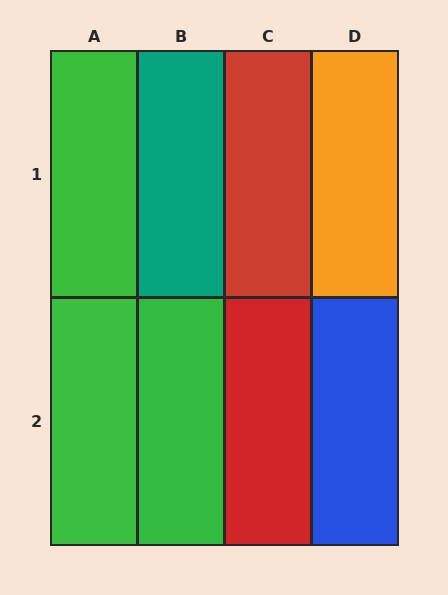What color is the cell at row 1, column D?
Orange.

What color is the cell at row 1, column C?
Red.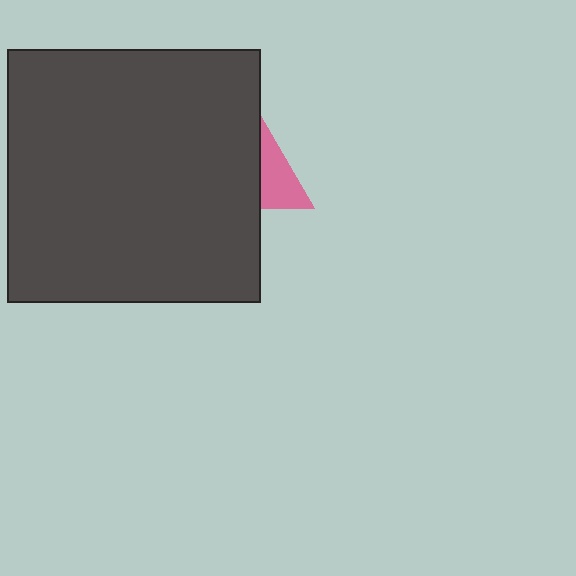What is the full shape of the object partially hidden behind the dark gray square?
The partially hidden object is a pink triangle.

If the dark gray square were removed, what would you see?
You would see the complete pink triangle.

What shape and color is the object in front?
The object in front is a dark gray square.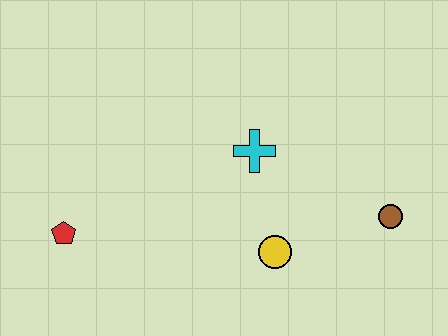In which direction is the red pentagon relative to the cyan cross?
The red pentagon is to the left of the cyan cross.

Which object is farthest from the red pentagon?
The brown circle is farthest from the red pentagon.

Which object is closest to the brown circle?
The yellow circle is closest to the brown circle.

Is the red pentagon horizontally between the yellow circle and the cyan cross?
No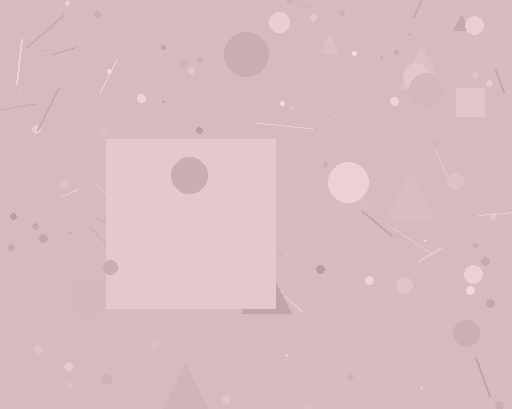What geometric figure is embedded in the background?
A square is embedded in the background.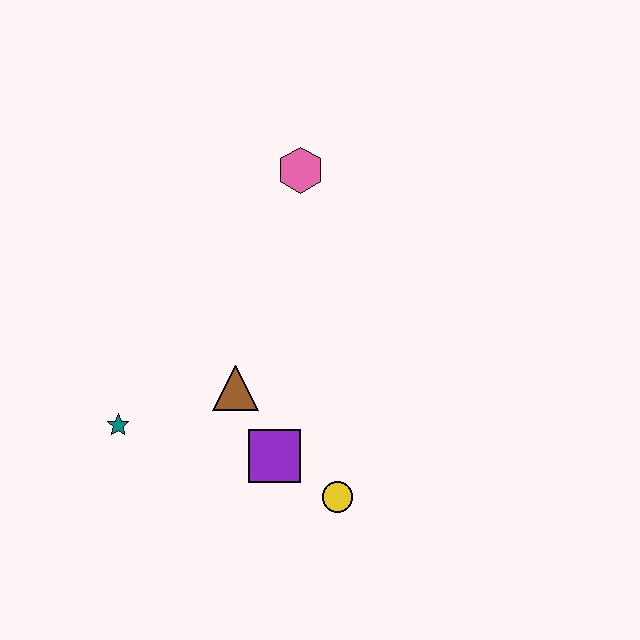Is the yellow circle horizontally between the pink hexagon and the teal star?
No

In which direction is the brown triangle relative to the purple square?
The brown triangle is above the purple square.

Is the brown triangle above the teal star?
Yes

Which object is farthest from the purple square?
The pink hexagon is farthest from the purple square.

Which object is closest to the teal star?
The brown triangle is closest to the teal star.